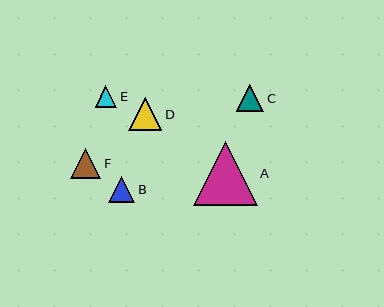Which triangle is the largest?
Triangle A is the largest with a size of approximately 64 pixels.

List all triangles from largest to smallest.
From largest to smallest: A, D, F, C, B, E.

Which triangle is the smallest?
Triangle E is the smallest with a size of approximately 22 pixels.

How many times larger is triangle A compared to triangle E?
Triangle A is approximately 3.0 times the size of triangle E.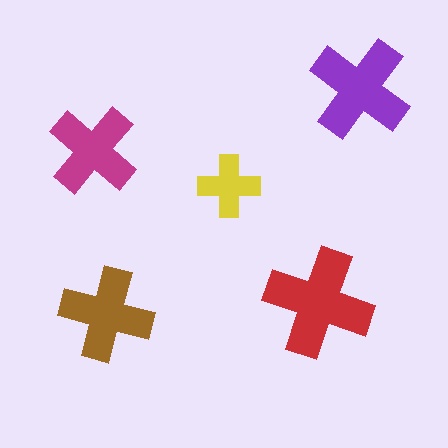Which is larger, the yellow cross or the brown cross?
The brown one.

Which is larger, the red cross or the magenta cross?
The red one.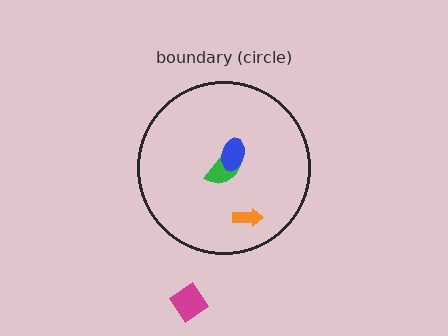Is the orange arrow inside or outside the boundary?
Inside.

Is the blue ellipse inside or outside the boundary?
Inside.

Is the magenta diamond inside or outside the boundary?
Outside.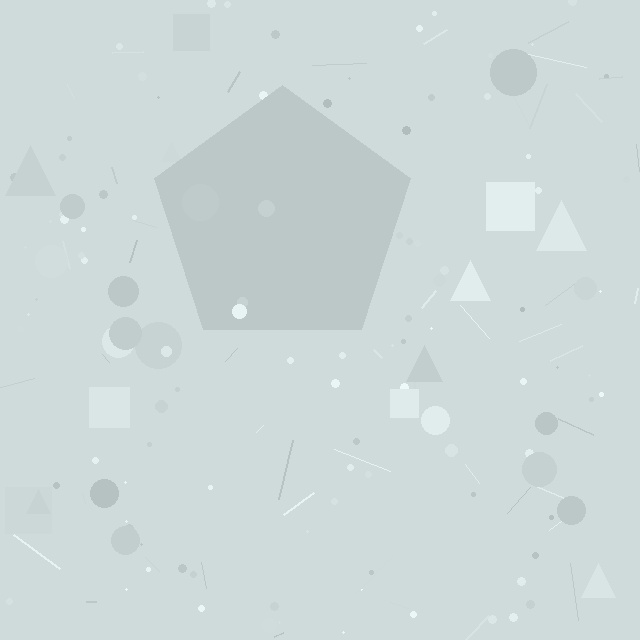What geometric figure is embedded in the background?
A pentagon is embedded in the background.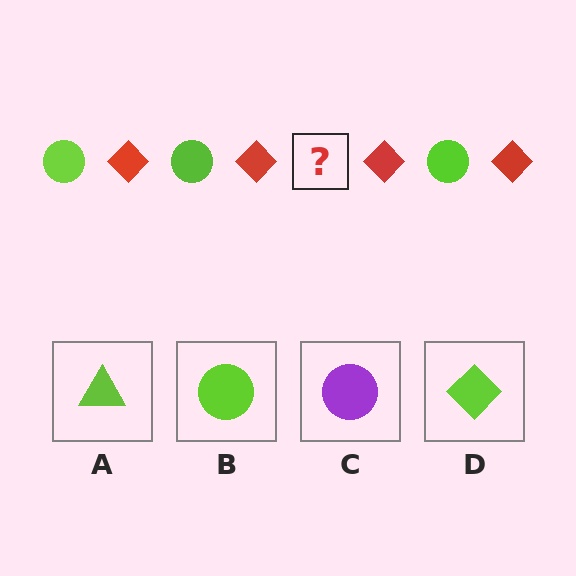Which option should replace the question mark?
Option B.